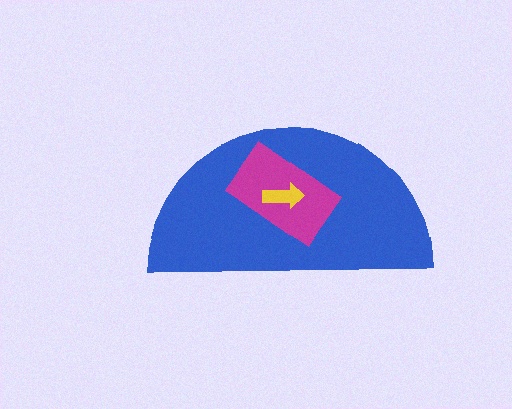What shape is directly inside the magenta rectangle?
The yellow arrow.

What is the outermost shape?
The blue semicircle.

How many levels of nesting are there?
3.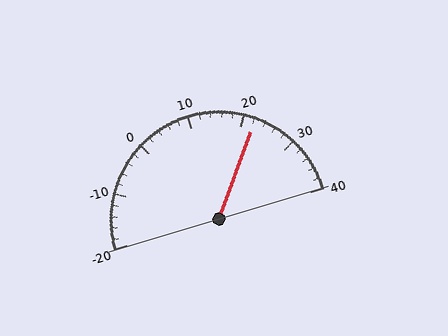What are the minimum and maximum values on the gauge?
The gauge ranges from -20 to 40.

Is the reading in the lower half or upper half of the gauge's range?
The reading is in the upper half of the range (-20 to 40).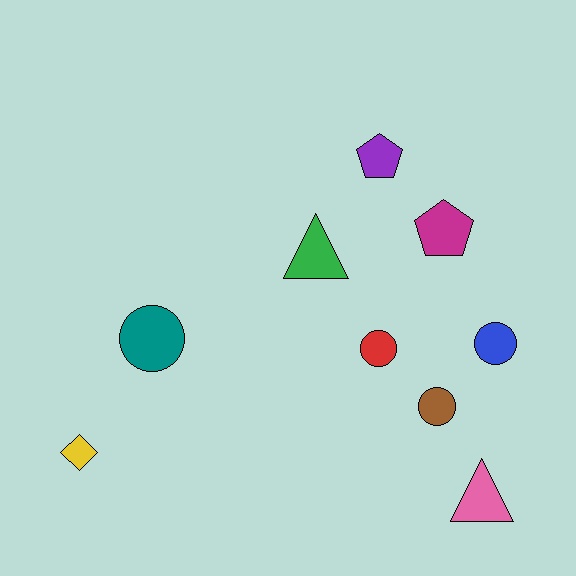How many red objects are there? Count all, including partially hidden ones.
There is 1 red object.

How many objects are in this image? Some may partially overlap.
There are 9 objects.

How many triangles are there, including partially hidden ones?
There are 2 triangles.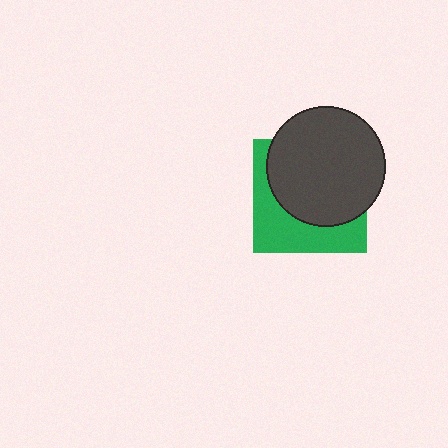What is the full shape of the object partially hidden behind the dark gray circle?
The partially hidden object is a green square.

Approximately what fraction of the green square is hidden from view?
Roughly 60% of the green square is hidden behind the dark gray circle.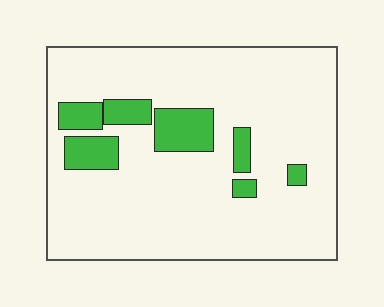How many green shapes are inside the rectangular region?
7.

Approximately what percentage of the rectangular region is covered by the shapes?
Approximately 15%.